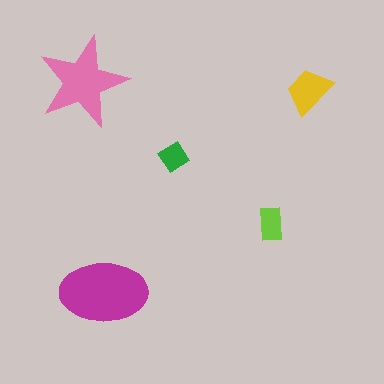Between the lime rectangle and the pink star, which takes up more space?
The pink star.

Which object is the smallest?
The green diamond.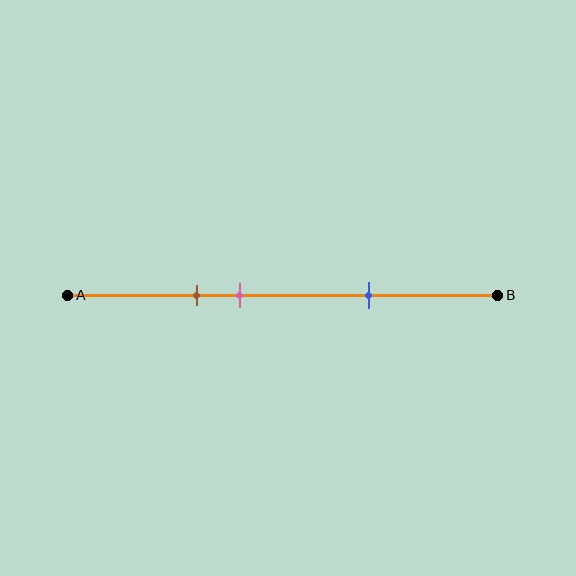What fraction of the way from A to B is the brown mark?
The brown mark is approximately 30% (0.3) of the way from A to B.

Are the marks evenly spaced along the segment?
No, the marks are not evenly spaced.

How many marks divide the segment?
There are 3 marks dividing the segment.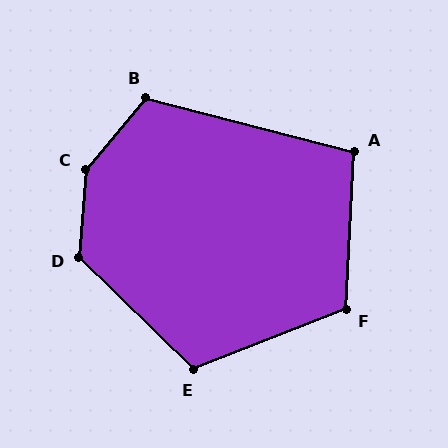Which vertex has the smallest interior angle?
A, at approximately 102 degrees.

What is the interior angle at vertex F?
Approximately 115 degrees (obtuse).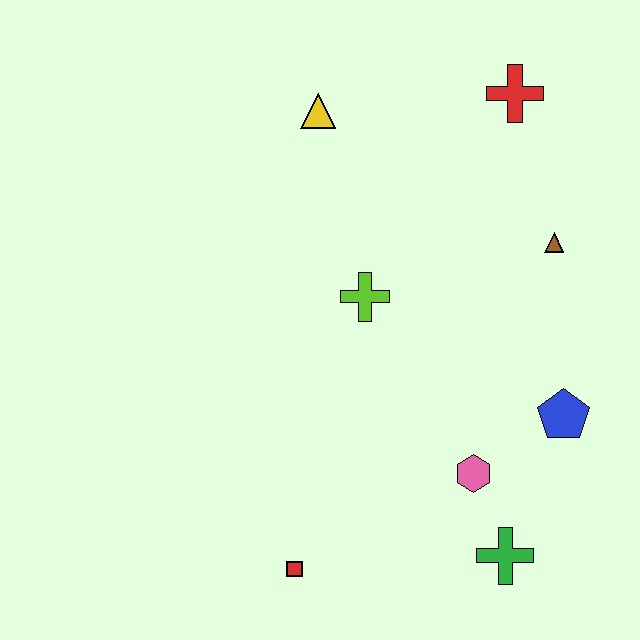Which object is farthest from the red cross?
The red square is farthest from the red cross.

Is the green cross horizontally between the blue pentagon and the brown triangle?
No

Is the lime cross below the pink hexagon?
No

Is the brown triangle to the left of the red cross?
No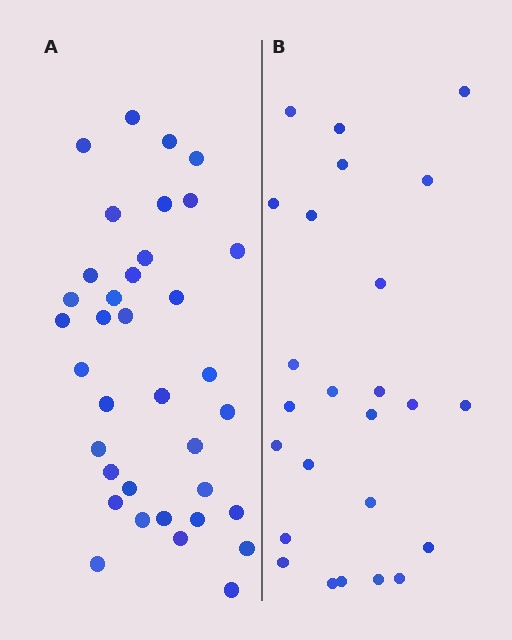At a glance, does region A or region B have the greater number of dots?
Region A (the left region) has more dots.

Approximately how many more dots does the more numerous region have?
Region A has roughly 12 or so more dots than region B.